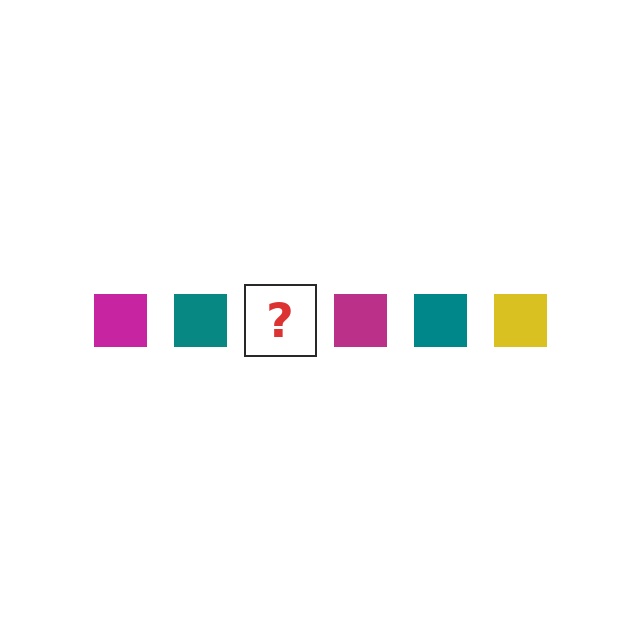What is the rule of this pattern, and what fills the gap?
The rule is that the pattern cycles through magenta, teal, yellow squares. The gap should be filled with a yellow square.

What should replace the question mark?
The question mark should be replaced with a yellow square.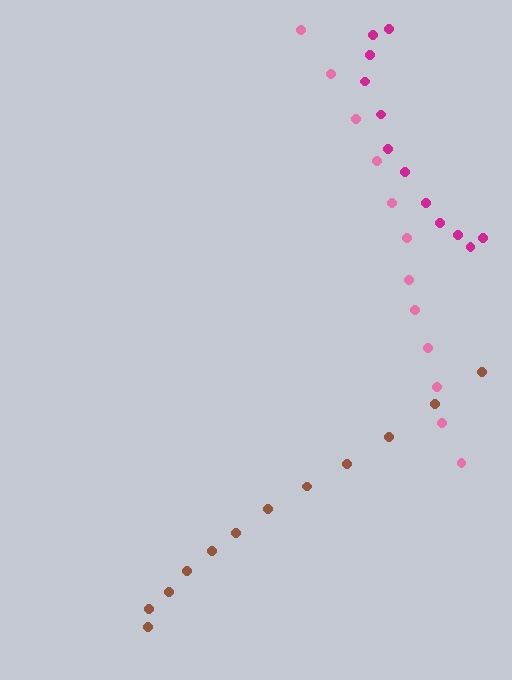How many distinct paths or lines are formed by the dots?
There are 3 distinct paths.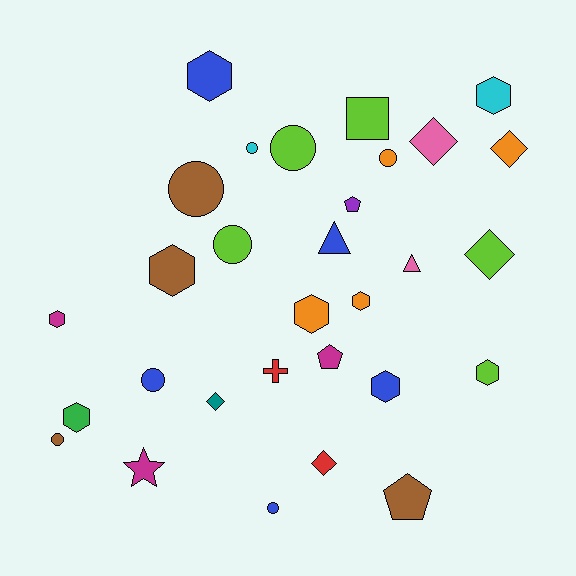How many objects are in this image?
There are 30 objects.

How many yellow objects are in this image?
There are no yellow objects.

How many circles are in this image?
There are 8 circles.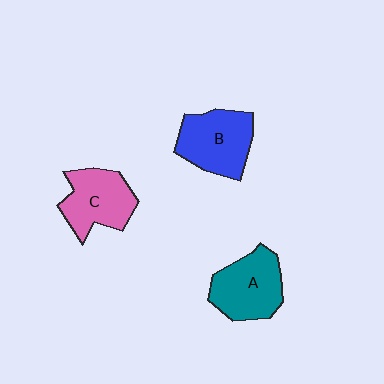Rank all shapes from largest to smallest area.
From largest to smallest: B (blue), A (teal), C (pink).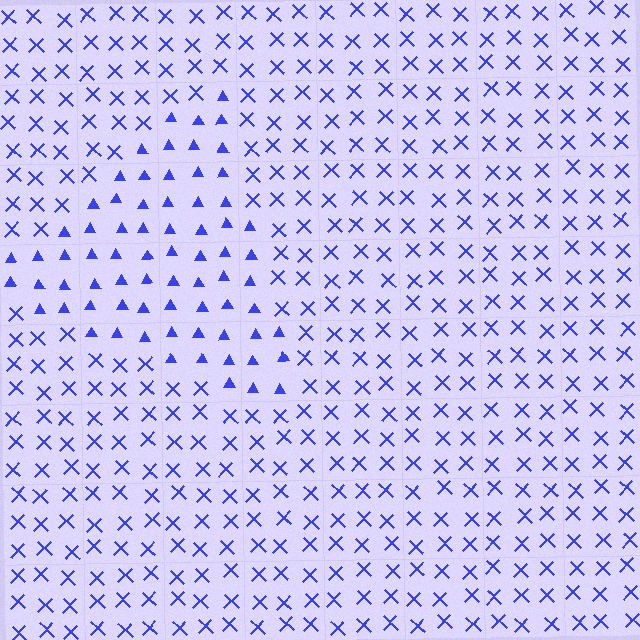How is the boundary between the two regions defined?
The boundary is defined by a change in element shape: triangles inside vs. X marks outside. All elements share the same color and spacing.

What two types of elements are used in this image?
The image uses triangles inside the triangle region and X marks outside it.